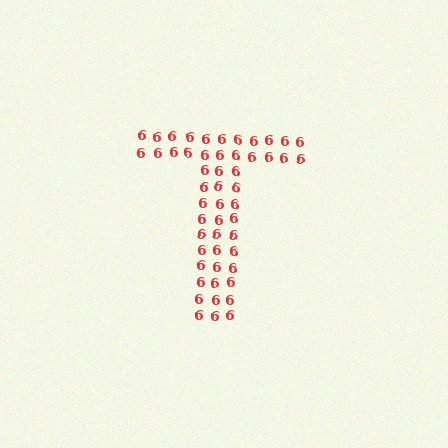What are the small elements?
The small elements are digit 6's.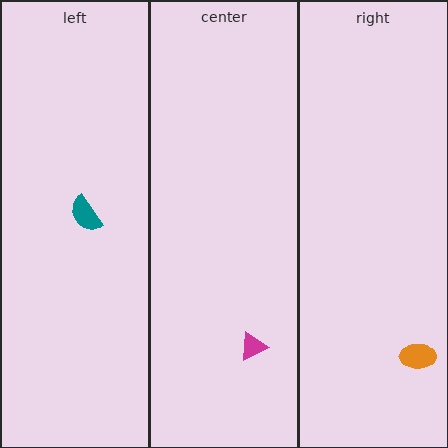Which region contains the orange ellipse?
The right region.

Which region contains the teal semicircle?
The left region.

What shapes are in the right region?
The orange ellipse.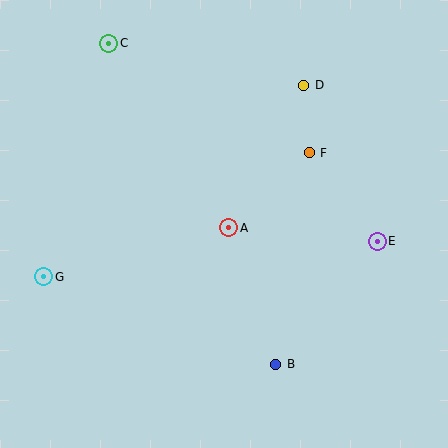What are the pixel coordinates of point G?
Point G is at (44, 277).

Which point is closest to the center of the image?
Point A at (229, 228) is closest to the center.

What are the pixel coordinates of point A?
Point A is at (229, 228).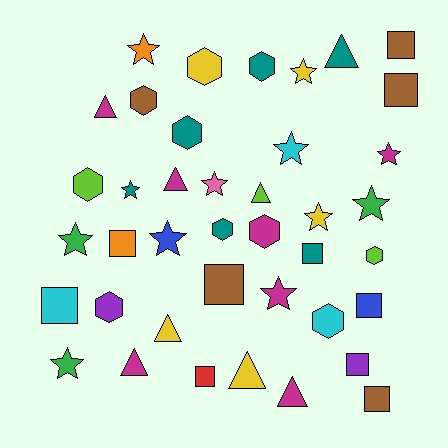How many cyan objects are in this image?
There are 3 cyan objects.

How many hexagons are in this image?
There are 10 hexagons.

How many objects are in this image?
There are 40 objects.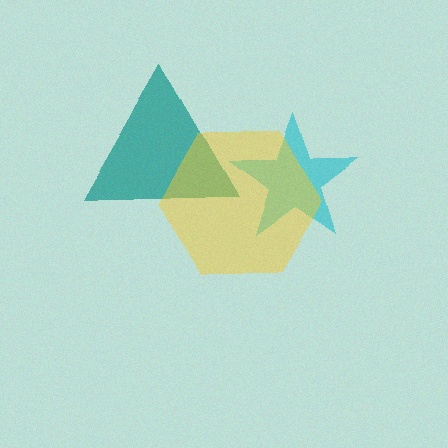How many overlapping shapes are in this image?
There are 3 overlapping shapes in the image.